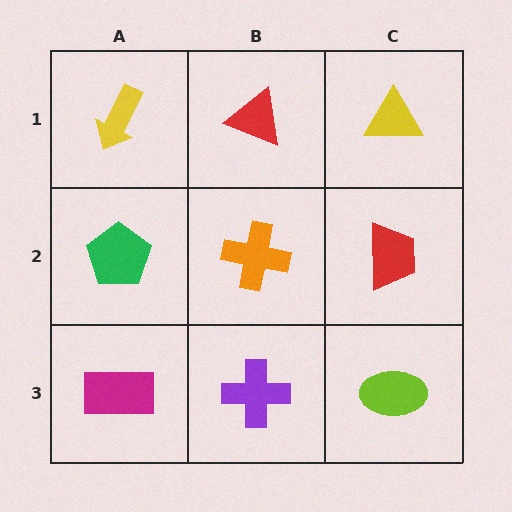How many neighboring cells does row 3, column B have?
3.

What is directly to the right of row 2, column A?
An orange cross.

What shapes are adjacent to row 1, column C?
A red trapezoid (row 2, column C), a red triangle (row 1, column B).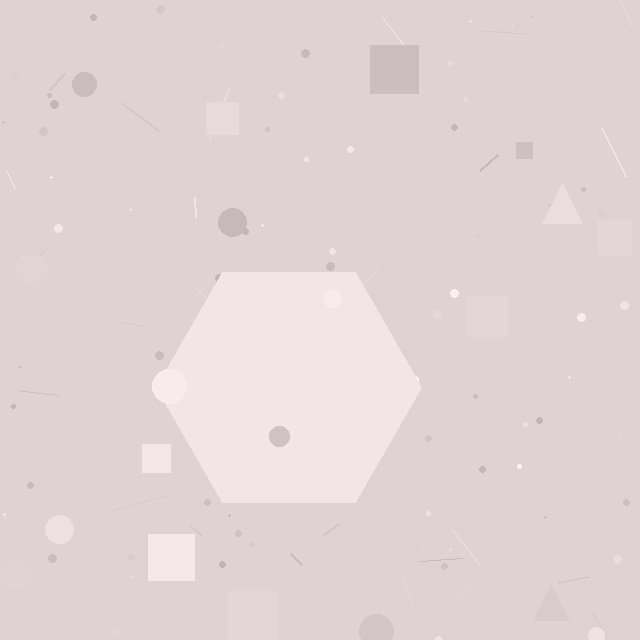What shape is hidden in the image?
A hexagon is hidden in the image.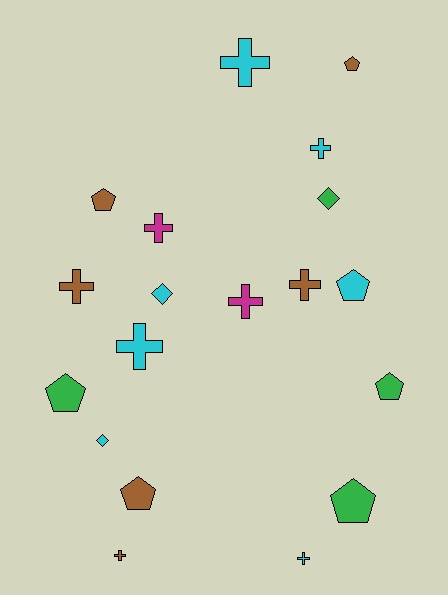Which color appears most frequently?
Cyan, with 7 objects.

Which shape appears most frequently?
Cross, with 9 objects.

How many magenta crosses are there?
There are 2 magenta crosses.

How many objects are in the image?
There are 19 objects.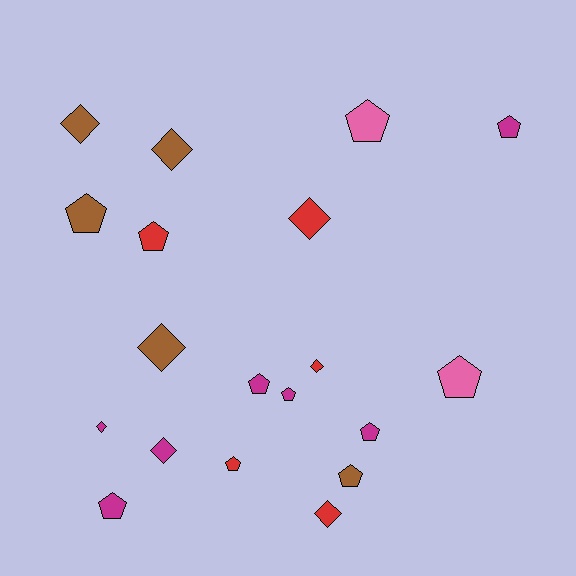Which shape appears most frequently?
Pentagon, with 11 objects.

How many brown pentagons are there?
There are 2 brown pentagons.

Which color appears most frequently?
Magenta, with 7 objects.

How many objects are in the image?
There are 19 objects.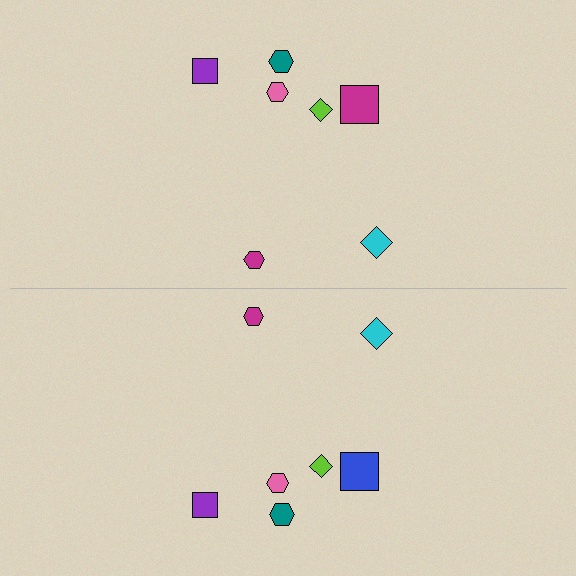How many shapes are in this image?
There are 14 shapes in this image.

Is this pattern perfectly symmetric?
No, the pattern is not perfectly symmetric. The blue square on the bottom side breaks the symmetry — its mirror counterpart is magenta.